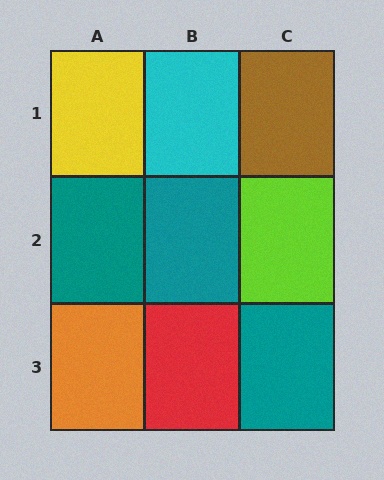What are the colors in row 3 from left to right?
Orange, red, teal.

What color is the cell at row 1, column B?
Cyan.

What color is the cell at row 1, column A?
Yellow.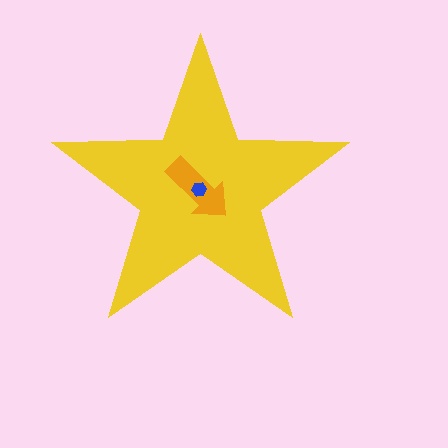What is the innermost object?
The blue hexagon.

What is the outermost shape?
The yellow star.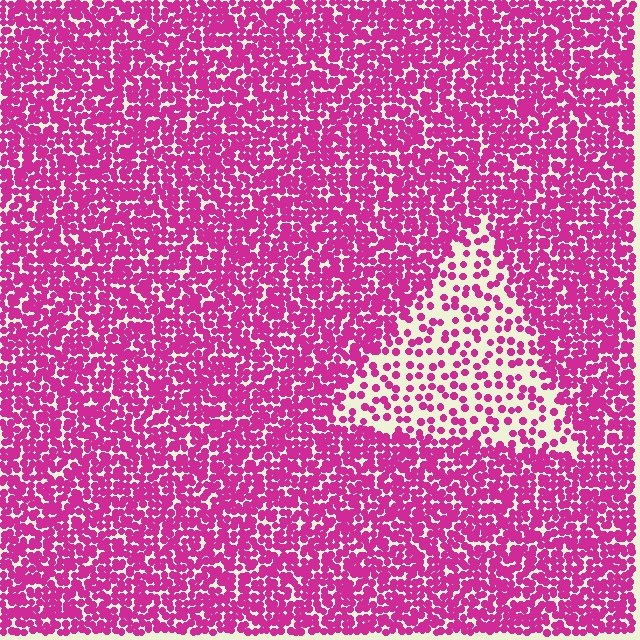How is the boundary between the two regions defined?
The boundary is defined by a change in element density (approximately 2.6x ratio). All elements are the same color, size, and shape.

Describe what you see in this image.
The image contains small magenta elements arranged at two different densities. A triangle-shaped region is visible where the elements are less densely packed than the surrounding area.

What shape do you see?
I see a triangle.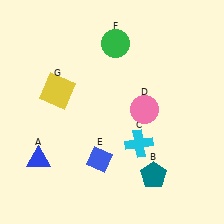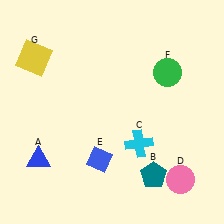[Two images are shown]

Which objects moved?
The objects that moved are: the pink circle (D), the green circle (F), the yellow square (G).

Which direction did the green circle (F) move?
The green circle (F) moved right.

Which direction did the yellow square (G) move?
The yellow square (G) moved up.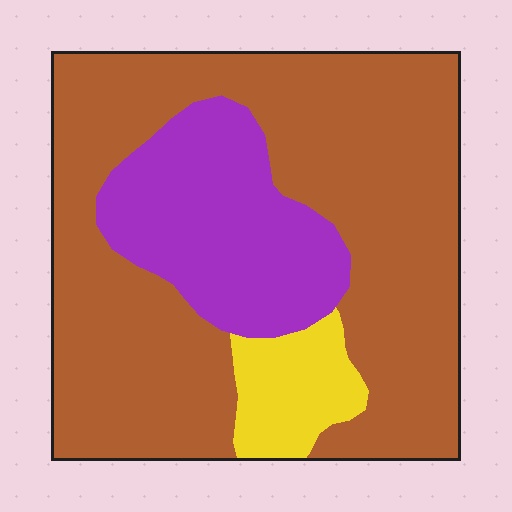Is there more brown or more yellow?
Brown.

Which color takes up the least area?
Yellow, at roughly 10%.